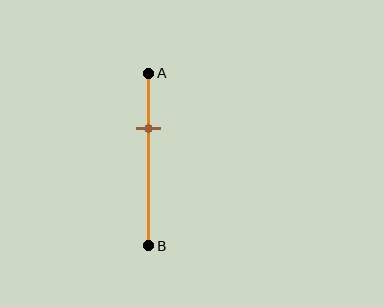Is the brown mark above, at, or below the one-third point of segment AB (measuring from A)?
The brown mark is approximately at the one-third point of segment AB.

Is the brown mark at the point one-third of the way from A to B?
Yes, the mark is approximately at the one-third point.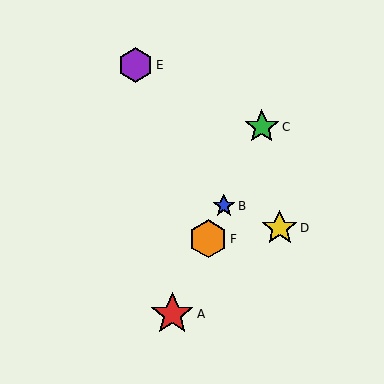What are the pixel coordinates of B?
Object B is at (224, 206).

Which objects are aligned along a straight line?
Objects A, B, C, F are aligned along a straight line.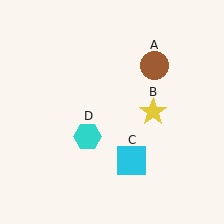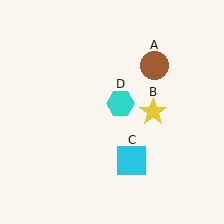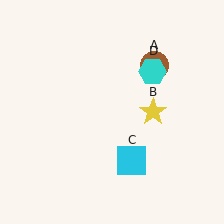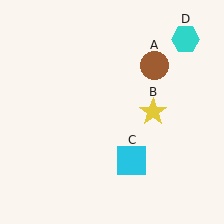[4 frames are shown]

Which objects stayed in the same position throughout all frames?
Brown circle (object A) and yellow star (object B) and cyan square (object C) remained stationary.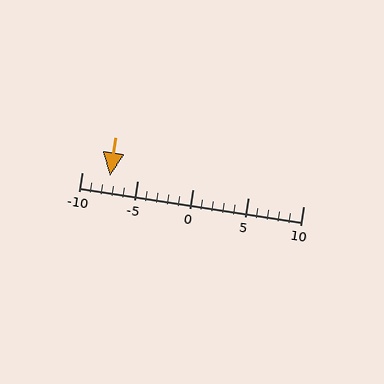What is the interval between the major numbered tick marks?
The major tick marks are spaced 5 units apart.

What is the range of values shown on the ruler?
The ruler shows values from -10 to 10.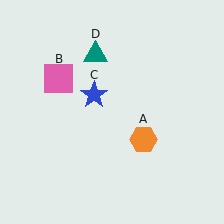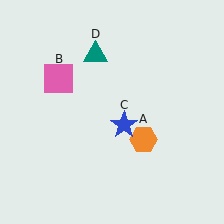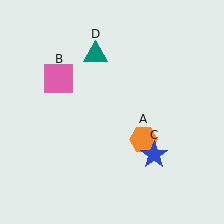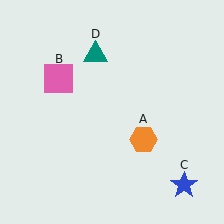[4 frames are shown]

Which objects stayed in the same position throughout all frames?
Orange hexagon (object A) and pink square (object B) and teal triangle (object D) remained stationary.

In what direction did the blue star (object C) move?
The blue star (object C) moved down and to the right.